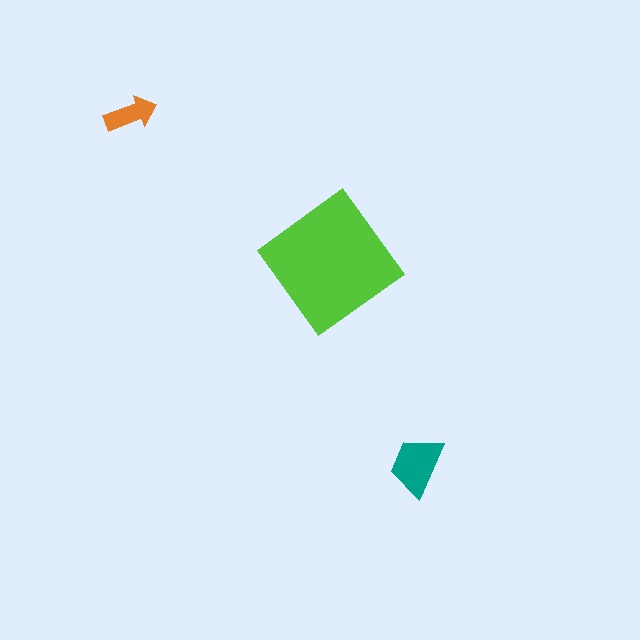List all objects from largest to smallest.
The lime diamond, the teal trapezoid, the orange arrow.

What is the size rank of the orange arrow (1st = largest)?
3rd.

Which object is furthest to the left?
The orange arrow is leftmost.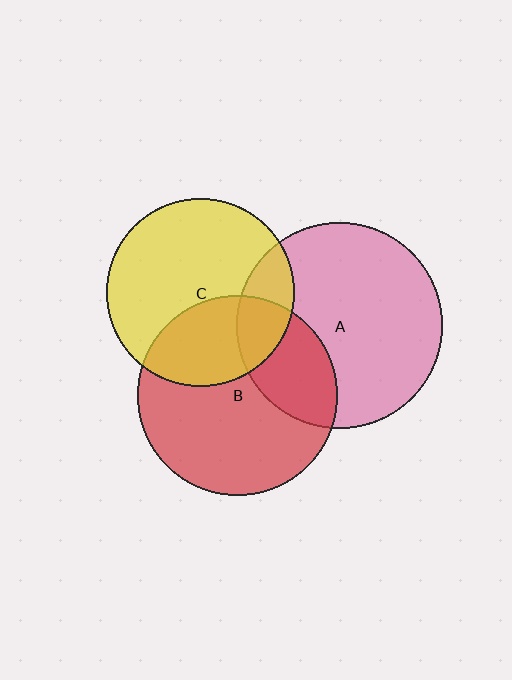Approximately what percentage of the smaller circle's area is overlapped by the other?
Approximately 20%.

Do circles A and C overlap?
Yes.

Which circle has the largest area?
Circle A (pink).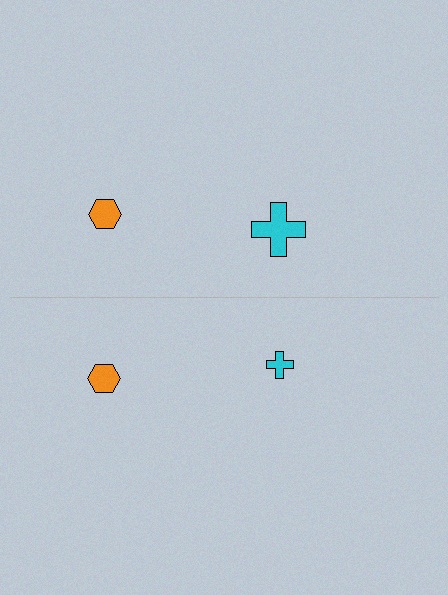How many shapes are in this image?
There are 4 shapes in this image.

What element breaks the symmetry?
The cyan cross on the bottom side has a different size than its mirror counterpart.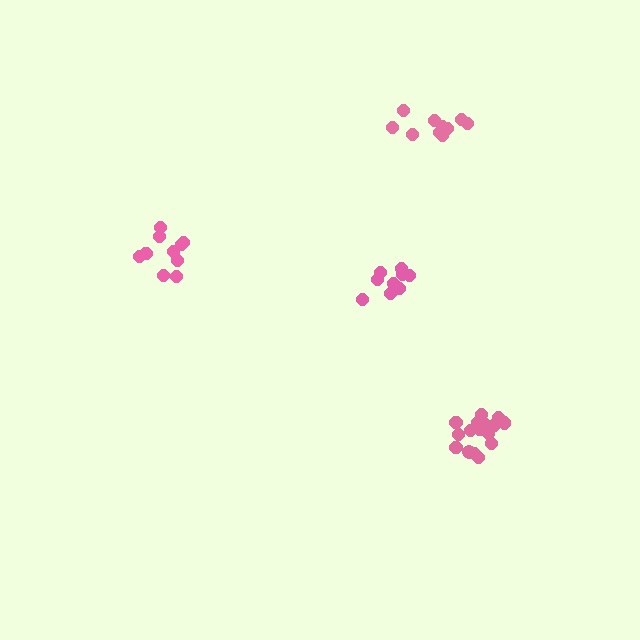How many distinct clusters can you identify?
There are 4 distinct clusters.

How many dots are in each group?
Group 1: 16 dots, Group 2: 10 dots, Group 3: 10 dots, Group 4: 10 dots (46 total).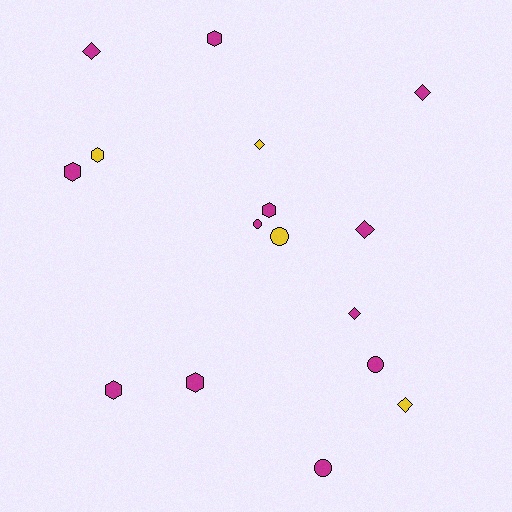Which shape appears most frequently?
Diamond, with 6 objects.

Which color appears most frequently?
Magenta, with 12 objects.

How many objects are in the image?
There are 16 objects.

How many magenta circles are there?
There are 3 magenta circles.